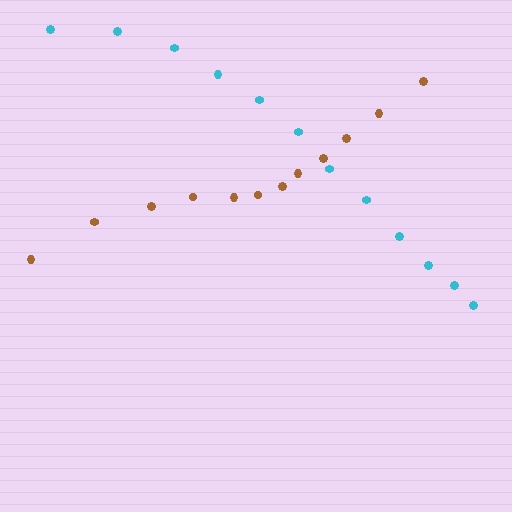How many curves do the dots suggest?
There are 2 distinct paths.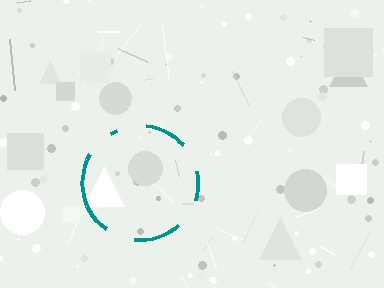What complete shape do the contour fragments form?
The contour fragments form a circle.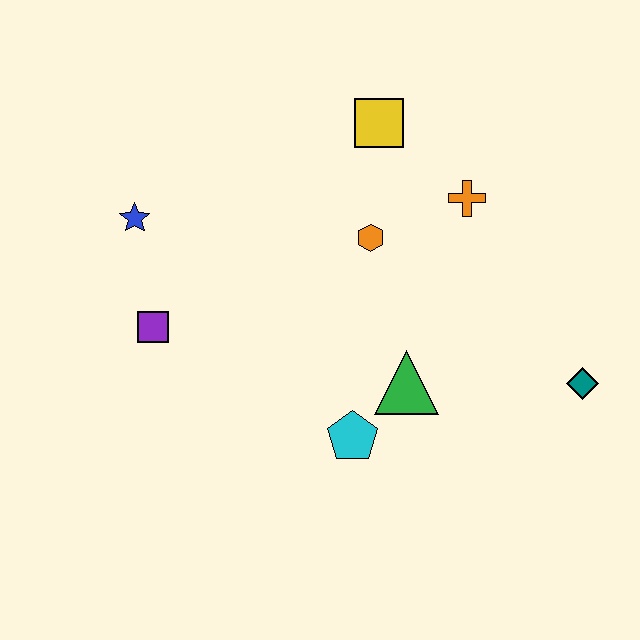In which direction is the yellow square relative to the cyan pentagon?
The yellow square is above the cyan pentagon.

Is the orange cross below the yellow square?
Yes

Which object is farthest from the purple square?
The teal diamond is farthest from the purple square.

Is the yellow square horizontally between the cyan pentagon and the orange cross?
Yes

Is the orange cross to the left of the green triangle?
No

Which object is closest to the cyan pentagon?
The green triangle is closest to the cyan pentagon.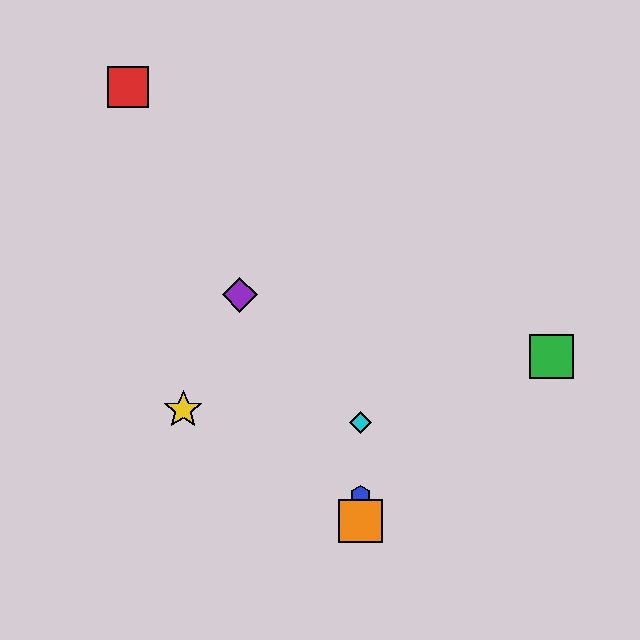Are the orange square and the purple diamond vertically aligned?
No, the orange square is at x≈361 and the purple diamond is at x≈240.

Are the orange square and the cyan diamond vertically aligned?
Yes, both are at x≈361.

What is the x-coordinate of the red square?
The red square is at x≈128.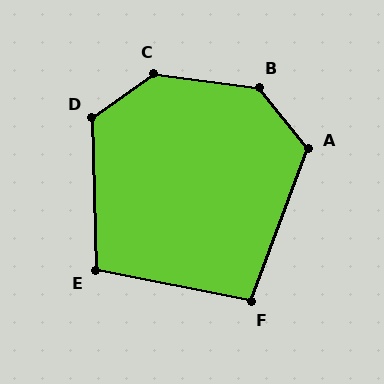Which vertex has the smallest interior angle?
F, at approximately 99 degrees.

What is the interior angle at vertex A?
Approximately 121 degrees (obtuse).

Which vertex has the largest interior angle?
C, at approximately 137 degrees.